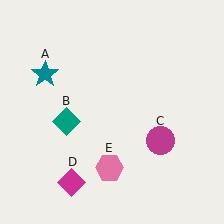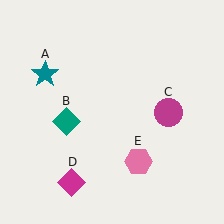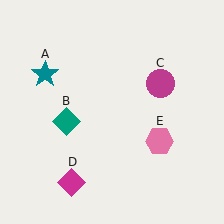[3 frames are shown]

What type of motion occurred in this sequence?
The magenta circle (object C), pink hexagon (object E) rotated counterclockwise around the center of the scene.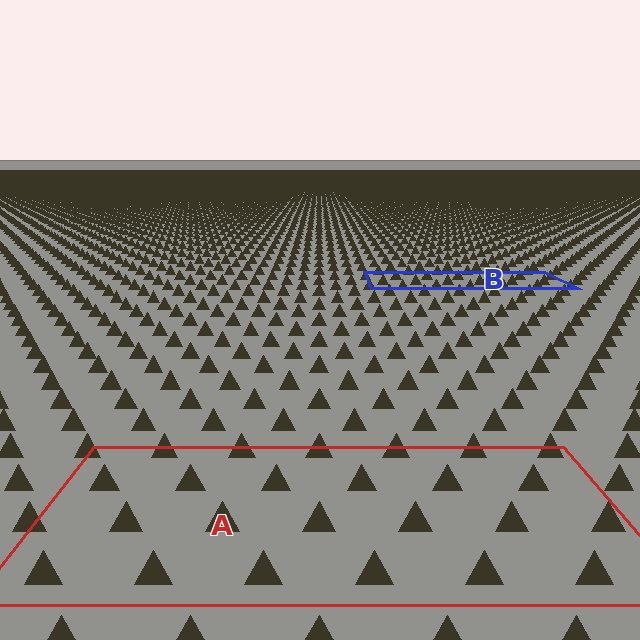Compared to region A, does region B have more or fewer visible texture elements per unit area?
Region B has more texture elements per unit area — they are packed more densely because it is farther away.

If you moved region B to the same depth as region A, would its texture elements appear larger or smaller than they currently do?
They would appear larger. At a closer depth, the same texture elements are projected at a bigger on-screen size.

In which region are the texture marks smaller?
The texture marks are smaller in region B, because it is farther away.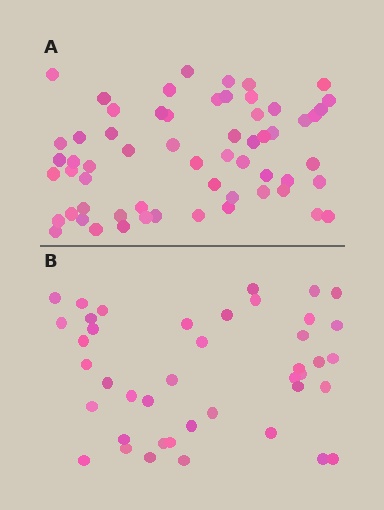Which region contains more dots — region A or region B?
Region A (the top region) has more dots.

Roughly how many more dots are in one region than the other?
Region A has approximately 20 more dots than region B.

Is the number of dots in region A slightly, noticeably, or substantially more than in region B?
Region A has noticeably more, but not dramatically so. The ratio is roughly 1.4 to 1.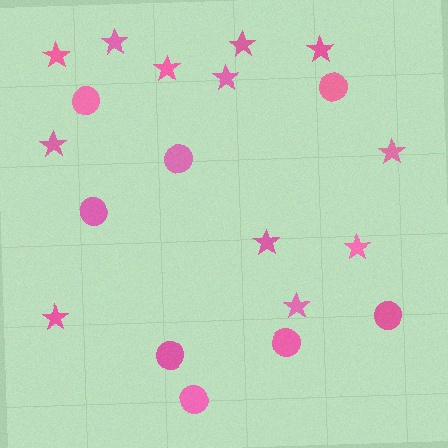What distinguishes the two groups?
There are 2 groups: one group of stars (12) and one group of circles (8).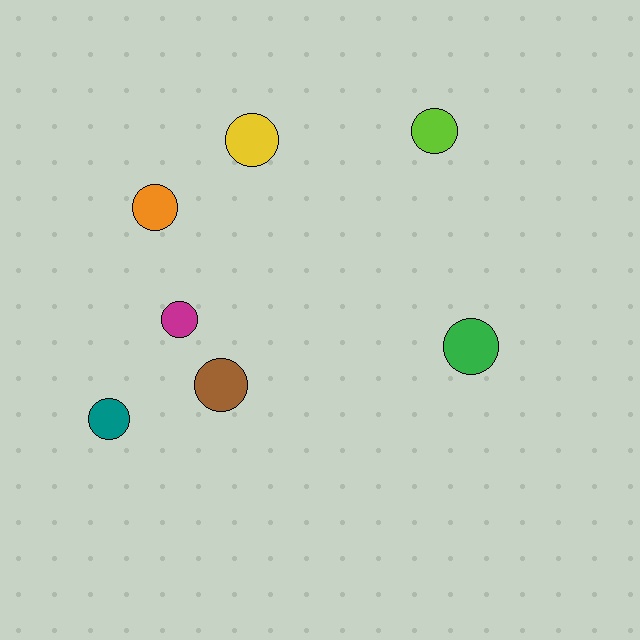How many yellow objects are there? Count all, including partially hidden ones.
There is 1 yellow object.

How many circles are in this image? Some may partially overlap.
There are 7 circles.